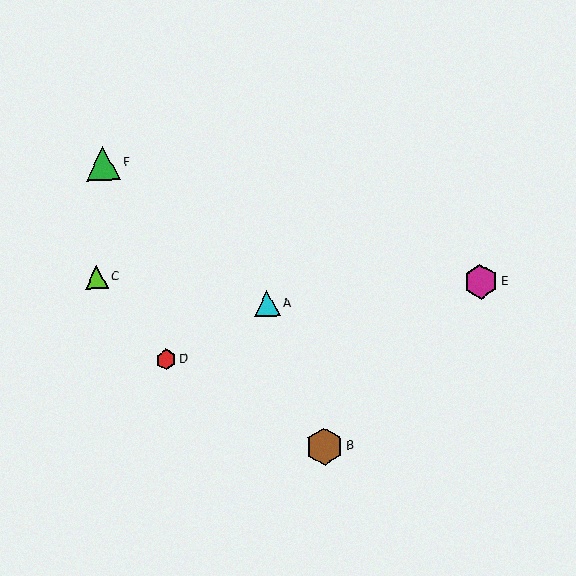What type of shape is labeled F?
Shape F is a green triangle.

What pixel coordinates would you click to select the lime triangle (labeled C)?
Click at (97, 277) to select the lime triangle C.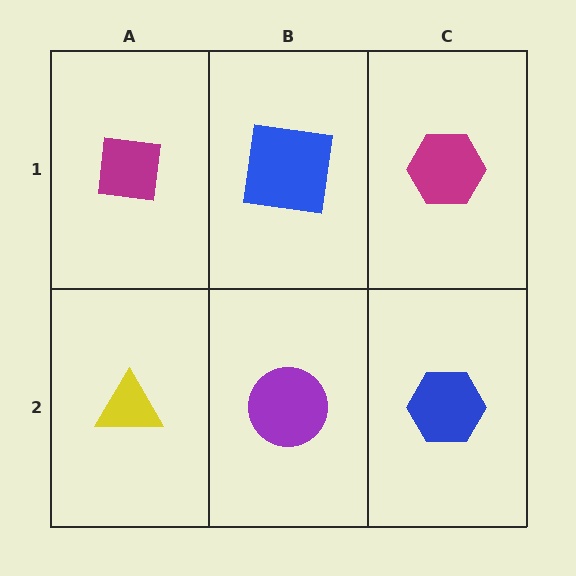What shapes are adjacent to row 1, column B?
A purple circle (row 2, column B), a magenta square (row 1, column A), a magenta hexagon (row 1, column C).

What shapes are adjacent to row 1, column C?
A blue hexagon (row 2, column C), a blue square (row 1, column B).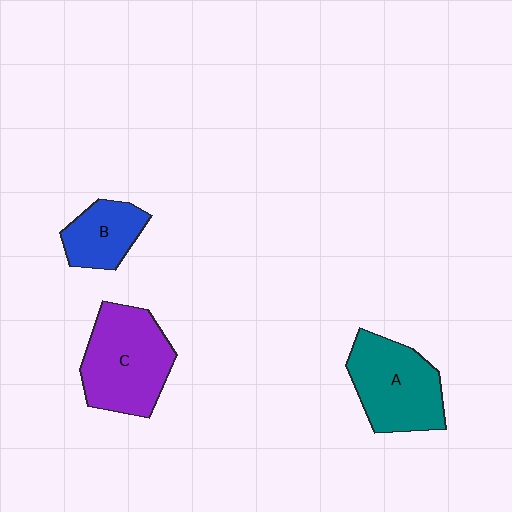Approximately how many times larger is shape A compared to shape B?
Approximately 1.7 times.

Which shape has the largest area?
Shape C (purple).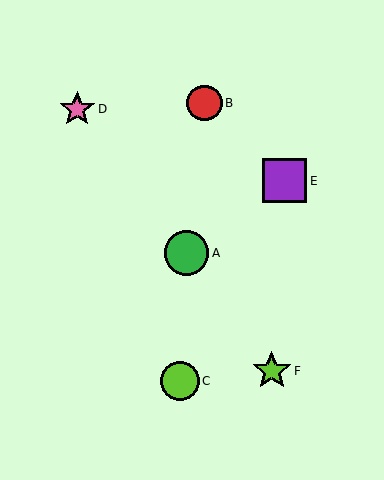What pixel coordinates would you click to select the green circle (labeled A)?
Click at (186, 253) to select the green circle A.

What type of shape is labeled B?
Shape B is a red circle.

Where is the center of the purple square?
The center of the purple square is at (285, 181).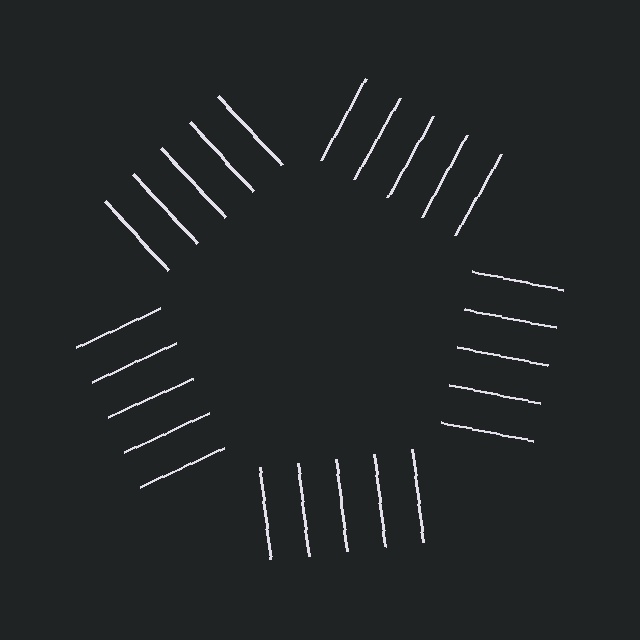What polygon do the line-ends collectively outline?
An illusory pentagon — the line segments terminate on its edges but no continuous stroke is drawn.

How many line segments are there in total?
25 — 5 along each of the 5 edges.